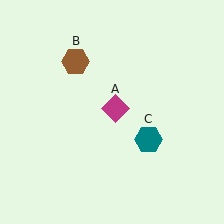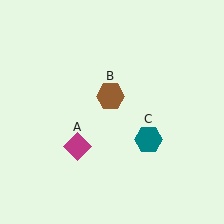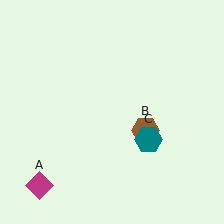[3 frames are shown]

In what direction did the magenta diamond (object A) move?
The magenta diamond (object A) moved down and to the left.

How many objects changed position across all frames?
2 objects changed position: magenta diamond (object A), brown hexagon (object B).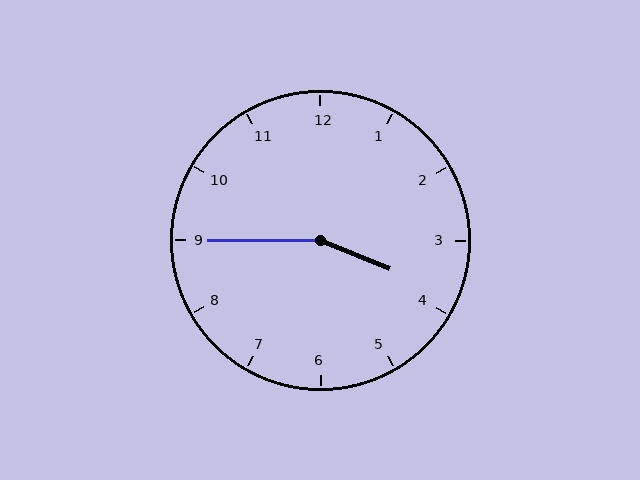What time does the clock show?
3:45.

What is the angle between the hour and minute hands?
Approximately 158 degrees.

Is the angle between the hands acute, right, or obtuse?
It is obtuse.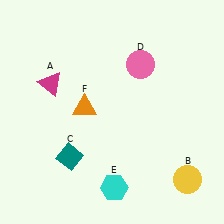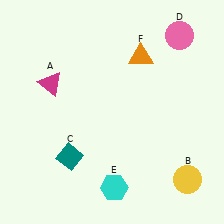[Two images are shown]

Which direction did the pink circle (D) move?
The pink circle (D) moved right.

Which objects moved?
The objects that moved are: the pink circle (D), the orange triangle (F).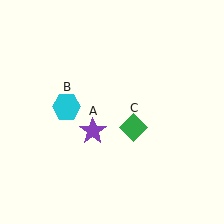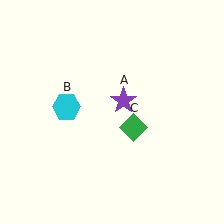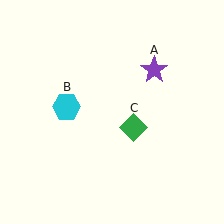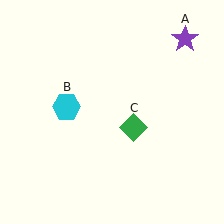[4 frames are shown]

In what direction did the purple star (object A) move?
The purple star (object A) moved up and to the right.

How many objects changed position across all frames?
1 object changed position: purple star (object A).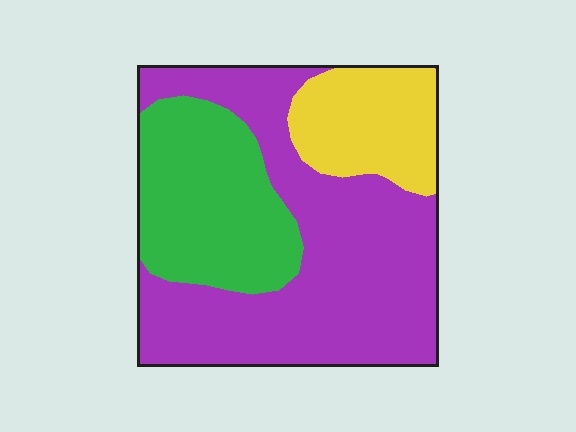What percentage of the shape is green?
Green takes up about one quarter (1/4) of the shape.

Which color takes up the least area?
Yellow, at roughly 20%.